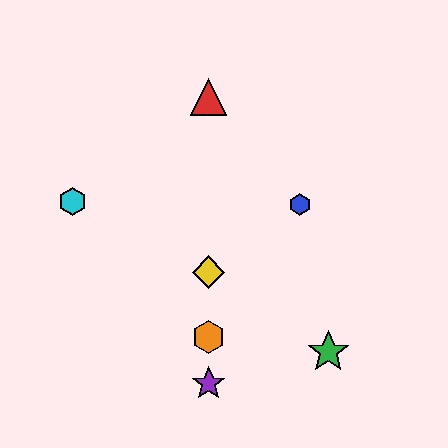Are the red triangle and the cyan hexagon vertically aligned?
No, the red triangle is at x≈209 and the cyan hexagon is at x≈72.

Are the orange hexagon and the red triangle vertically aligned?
Yes, both are at x≈209.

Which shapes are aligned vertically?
The red triangle, the yellow diamond, the purple star, the orange hexagon are aligned vertically.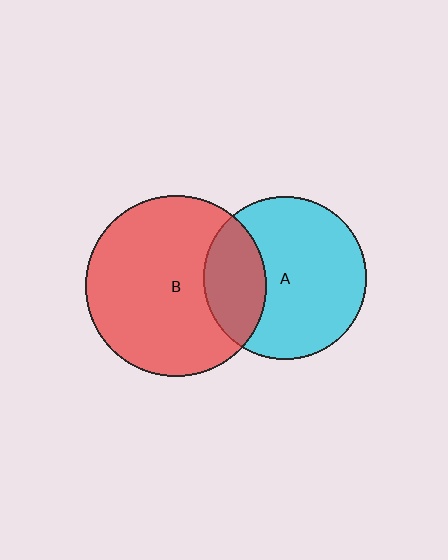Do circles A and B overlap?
Yes.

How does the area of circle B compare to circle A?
Approximately 1.2 times.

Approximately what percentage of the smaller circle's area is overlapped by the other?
Approximately 25%.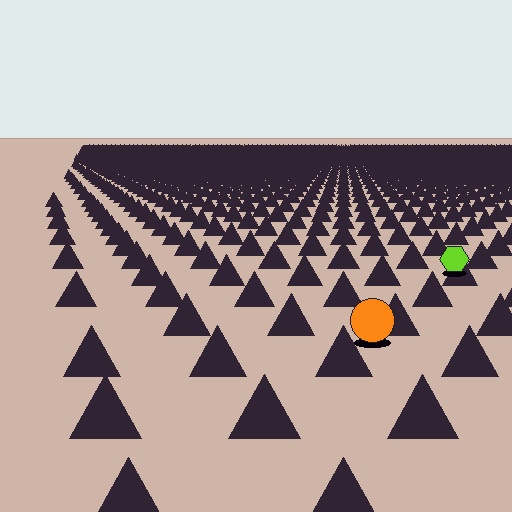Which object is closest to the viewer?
The orange circle is closest. The texture marks near it are larger and more spread out.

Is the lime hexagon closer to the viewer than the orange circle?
No. The orange circle is closer — you can tell from the texture gradient: the ground texture is coarser near it.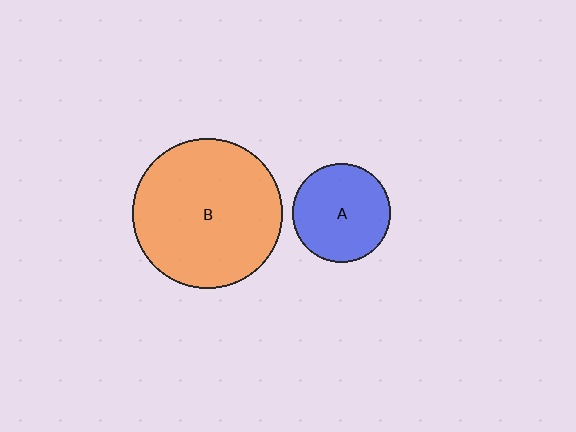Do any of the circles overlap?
No, none of the circles overlap.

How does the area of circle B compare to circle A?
Approximately 2.3 times.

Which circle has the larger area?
Circle B (orange).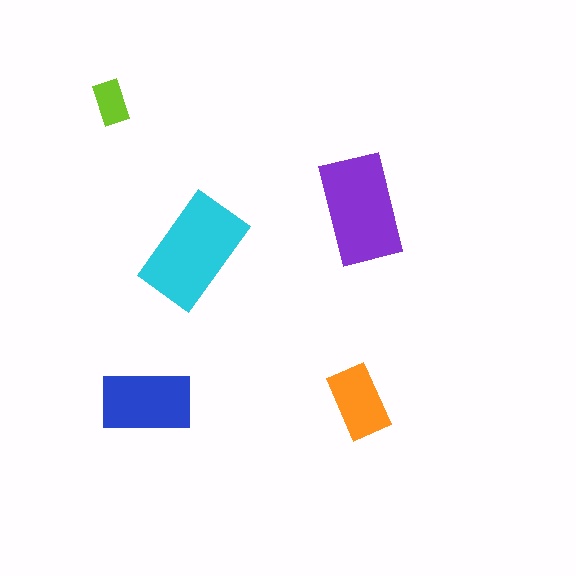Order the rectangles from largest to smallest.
the cyan one, the purple one, the blue one, the orange one, the lime one.